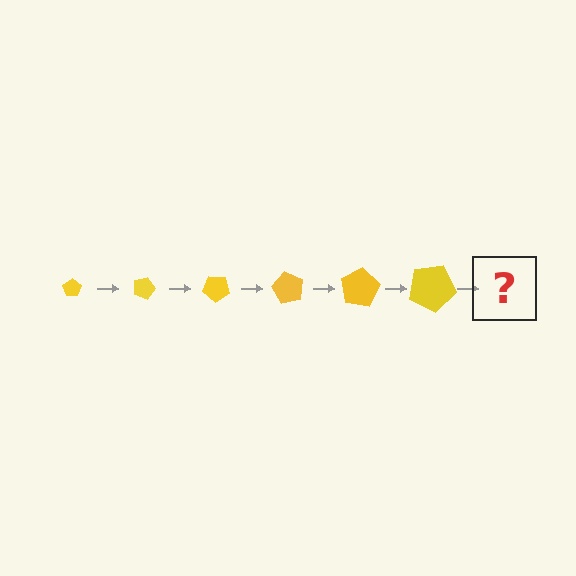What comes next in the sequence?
The next element should be a pentagon, larger than the previous one and rotated 120 degrees from the start.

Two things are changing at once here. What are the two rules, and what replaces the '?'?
The two rules are that the pentagon grows larger each step and it rotates 20 degrees each step. The '?' should be a pentagon, larger than the previous one and rotated 120 degrees from the start.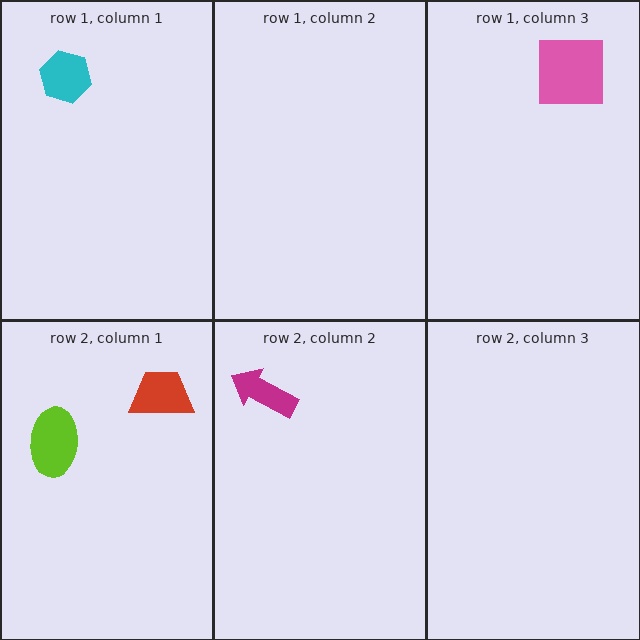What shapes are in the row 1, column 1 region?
The cyan hexagon.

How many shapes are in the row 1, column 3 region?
1.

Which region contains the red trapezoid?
The row 2, column 1 region.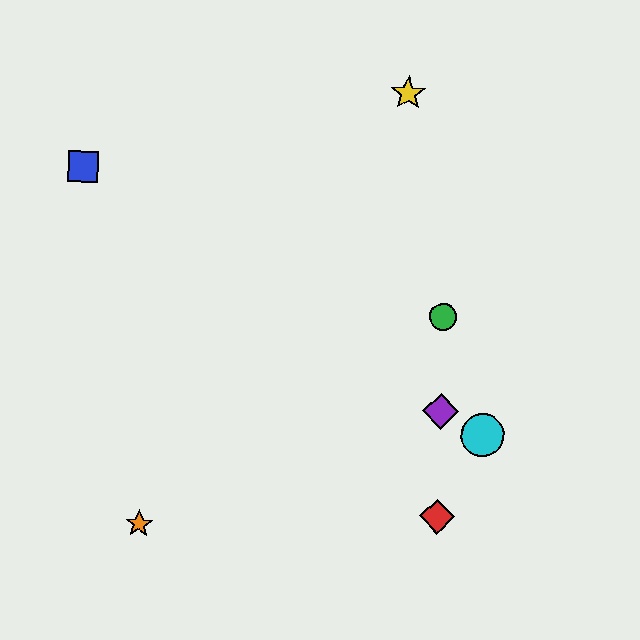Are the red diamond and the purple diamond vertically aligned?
Yes, both are at x≈437.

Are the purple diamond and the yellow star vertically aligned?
No, the purple diamond is at x≈440 and the yellow star is at x≈408.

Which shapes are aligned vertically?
The red diamond, the green circle, the purple diamond are aligned vertically.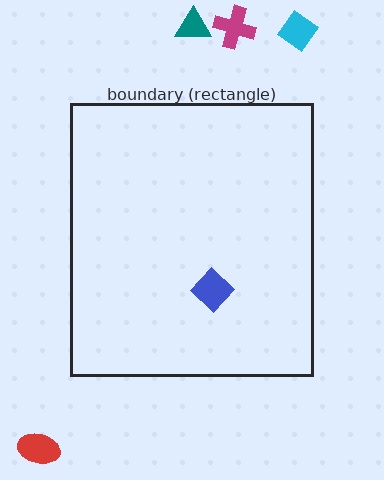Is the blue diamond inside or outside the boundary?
Inside.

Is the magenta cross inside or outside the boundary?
Outside.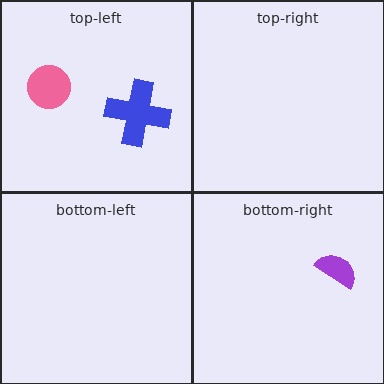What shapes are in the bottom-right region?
The purple semicircle.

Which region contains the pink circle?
The top-left region.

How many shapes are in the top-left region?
2.